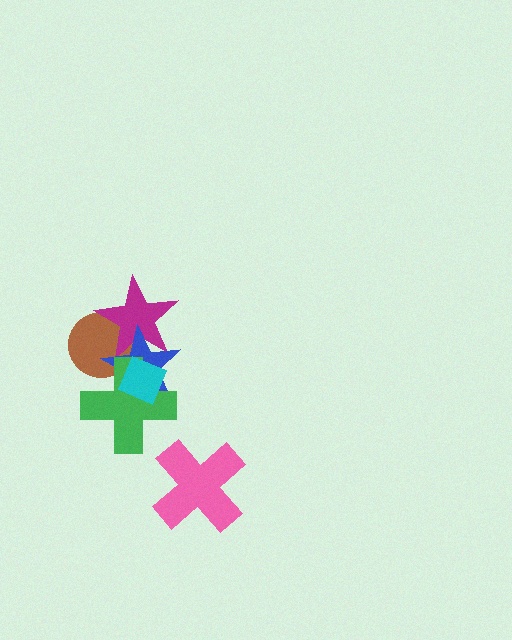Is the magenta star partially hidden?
Yes, it is partially covered by another shape.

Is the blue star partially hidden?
Yes, it is partially covered by another shape.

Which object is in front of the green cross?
The cyan diamond is in front of the green cross.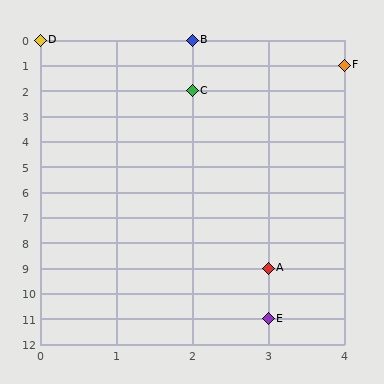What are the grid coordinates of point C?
Point C is at grid coordinates (2, 2).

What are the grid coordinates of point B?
Point B is at grid coordinates (2, 0).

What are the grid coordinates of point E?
Point E is at grid coordinates (3, 11).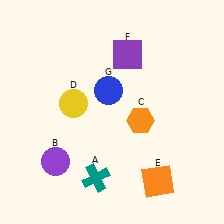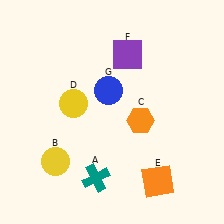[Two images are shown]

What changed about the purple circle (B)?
In Image 1, B is purple. In Image 2, it changed to yellow.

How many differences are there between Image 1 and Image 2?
There is 1 difference between the two images.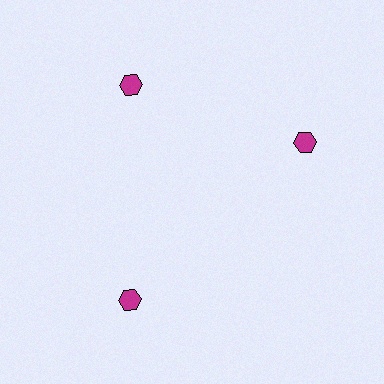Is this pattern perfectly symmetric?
No. The 3 magenta hexagons are arranged in a ring, but one element near the 3 o'clock position is rotated out of alignment along the ring, breaking the 3-fold rotational symmetry.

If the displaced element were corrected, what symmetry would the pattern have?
It would have 3-fold rotational symmetry — the pattern would map onto itself every 120 degrees.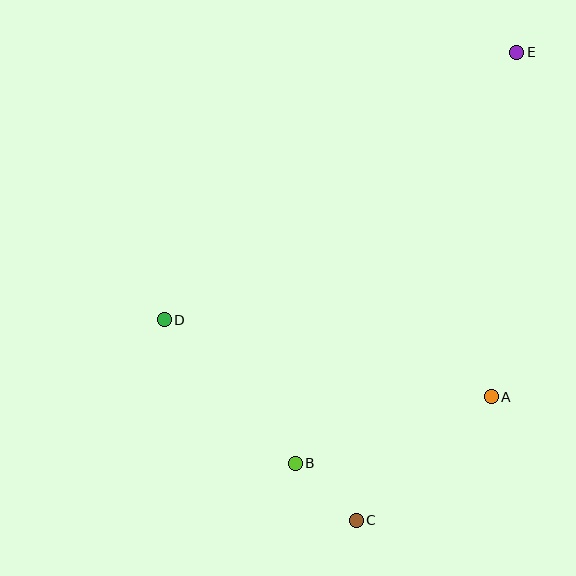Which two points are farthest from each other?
Points C and E are farthest from each other.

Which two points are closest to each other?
Points B and C are closest to each other.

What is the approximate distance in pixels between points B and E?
The distance between B and E is approximately 467 pixels.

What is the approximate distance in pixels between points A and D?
The distance between A and D is approximately 336 pixels.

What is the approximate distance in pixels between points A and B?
The distance between A and B is approximately 207 pixels.